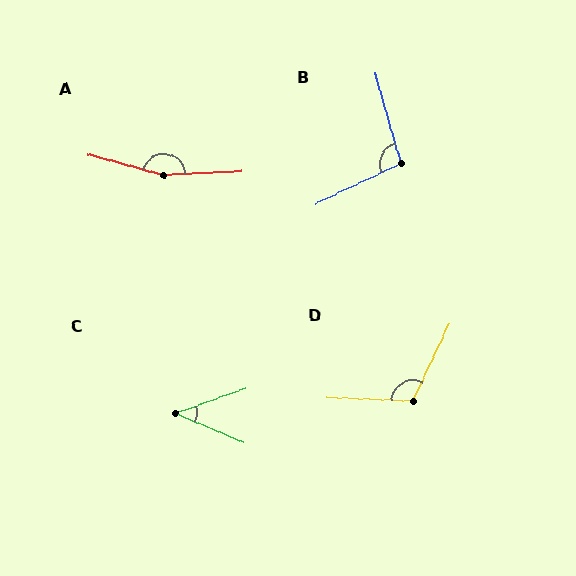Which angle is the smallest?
C, at approximately 43 degrees.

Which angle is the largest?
A, at approximately 161 degrees.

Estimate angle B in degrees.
Approximately 99 degrees.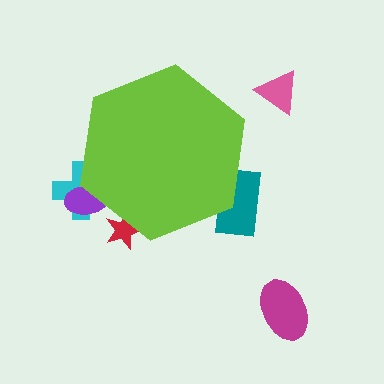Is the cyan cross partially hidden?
Yes, the cyan cross is partially hidden behind the lime hexagon.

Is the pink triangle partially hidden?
No, the pink triangle is fully visible.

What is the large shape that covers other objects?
A lime hexagon.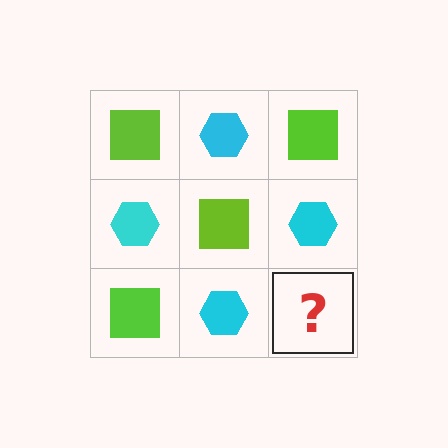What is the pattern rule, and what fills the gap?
The rule is that it alternates lime square and cyan hexagon in a checkerboard pattern. The gap should be filled with a lime square.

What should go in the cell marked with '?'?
The missing cell should contain a lime square.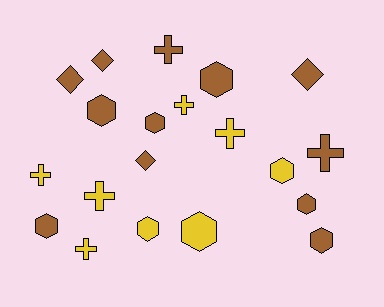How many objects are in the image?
There are 20 objects.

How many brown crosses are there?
There are 2 brown crosses.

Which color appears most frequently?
Brown, with 12 objects.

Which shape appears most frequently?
Hexagon, with 9 objects.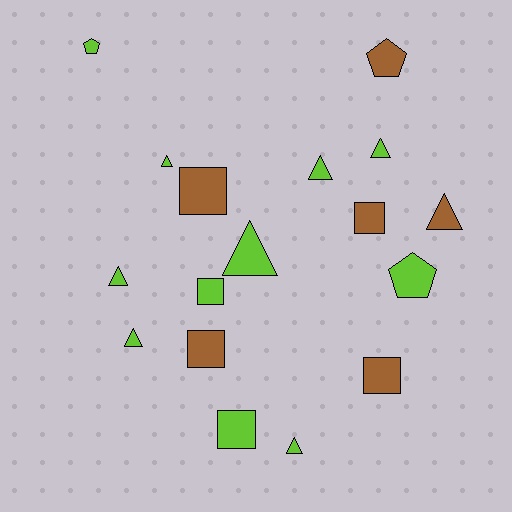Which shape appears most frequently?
Triangle, with 8 objects.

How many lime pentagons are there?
There are 2 lime pentagons.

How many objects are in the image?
There are 17 objects.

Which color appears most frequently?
Lime, with 11 objects.